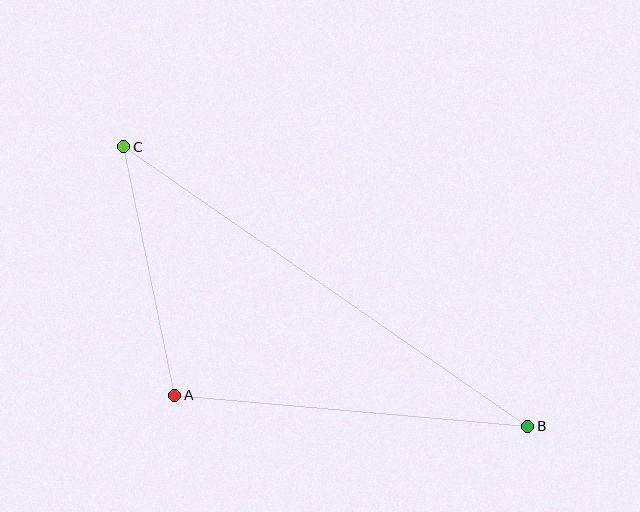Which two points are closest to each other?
Points A and C are closest to each other.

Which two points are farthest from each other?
Points B and C are farthest from each other.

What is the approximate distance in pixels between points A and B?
The distance between A and B is approximately 354 pixels.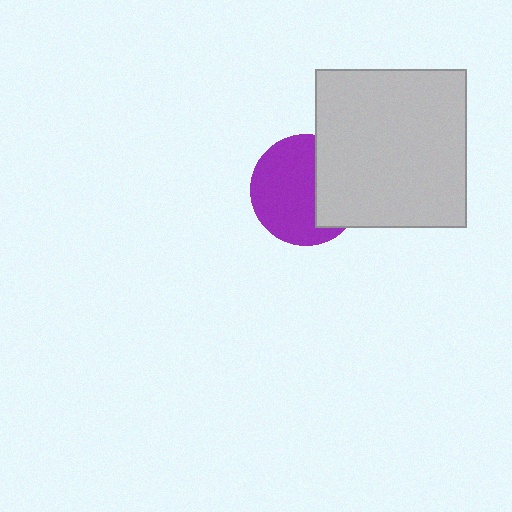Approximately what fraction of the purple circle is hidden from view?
Roughly 36% of the purple circle is hidden behind the light gray rectangle.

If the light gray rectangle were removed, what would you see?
You would see the complete purple circle.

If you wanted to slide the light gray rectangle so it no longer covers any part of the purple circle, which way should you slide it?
Slide it right — that is the most direct way to separate the two shapes.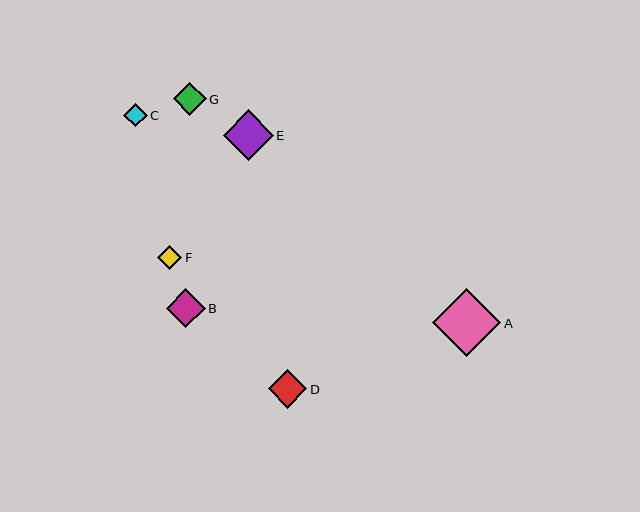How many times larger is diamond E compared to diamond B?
Diamond E is approximately 1.3 times the size of diamond B.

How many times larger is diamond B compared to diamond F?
Diamond B is approximately 1.6 times the size of diamond F.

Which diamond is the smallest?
Diamond C is the smallest with a size of approximately 23 pixels.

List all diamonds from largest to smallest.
From largest to smallest: A, E, B, D, G, F, C.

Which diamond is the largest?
Diamond A is the largest with a size of approximately 68 pixels.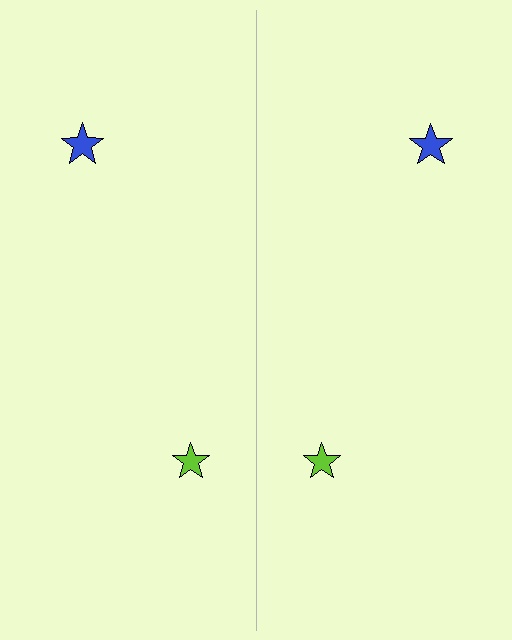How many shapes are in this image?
There are 4 shapes in this image.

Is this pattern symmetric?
Yes, this pattern has bilateral (reflection) symmetry.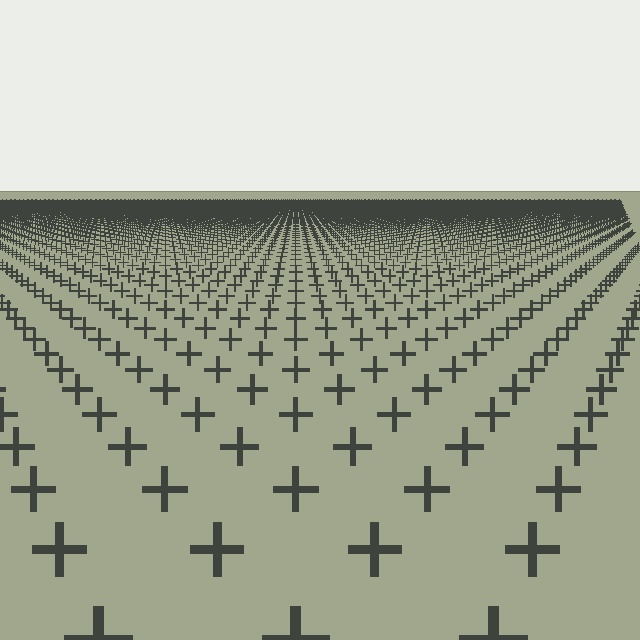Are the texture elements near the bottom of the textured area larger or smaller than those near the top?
Larger. Near the bottom, elements are closer to the viewer and appear at a bigger on-screen size.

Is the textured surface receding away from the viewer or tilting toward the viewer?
The surface is receding away from the viewer. Texture elements get smaller and denser toward the top.